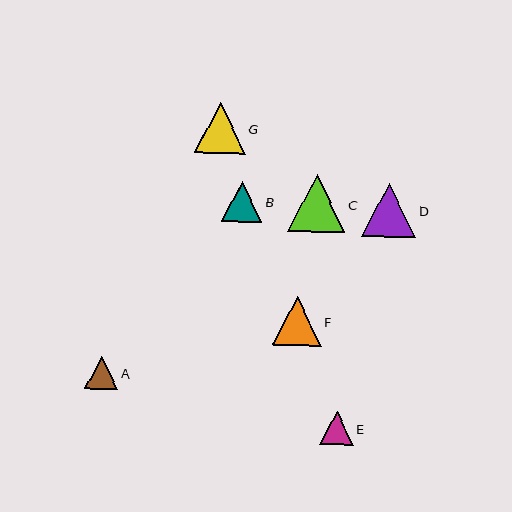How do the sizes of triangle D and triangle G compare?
Triangle D and triangle G are approximately the same size.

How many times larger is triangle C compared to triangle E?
Triangle C is approximately 1.7 times the size of triangle E.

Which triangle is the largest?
Triangle C is the largest with a size of approximately 58 pixels.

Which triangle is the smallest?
Triangle A is the smallest with a size of approximately 33 pixels.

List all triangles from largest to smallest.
From largest to smallest: C, D, G, F, B, E, A.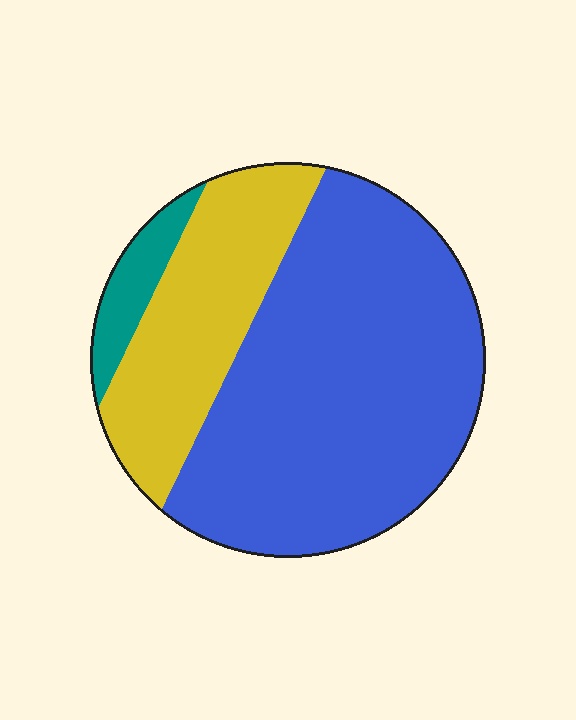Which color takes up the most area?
Blue, at roughly 65%.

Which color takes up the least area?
Teal, at roughly 5%.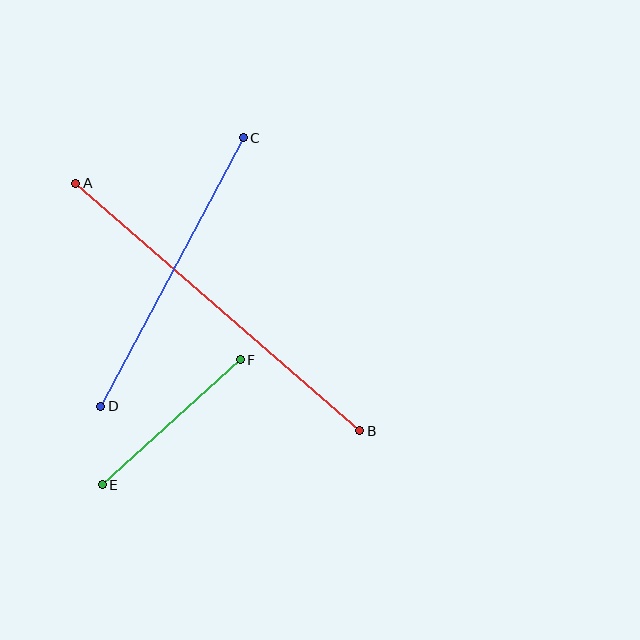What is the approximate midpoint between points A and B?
The midpoint is at approximately (218, 307) pixels.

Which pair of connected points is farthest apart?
Points A and B are farthest apart.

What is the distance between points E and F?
The distance is approximately 186 pixels.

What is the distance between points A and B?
The distance is approximately 377 pixels.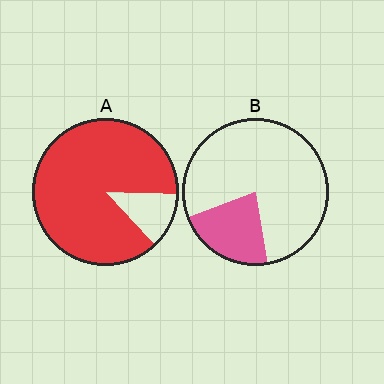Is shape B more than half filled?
No.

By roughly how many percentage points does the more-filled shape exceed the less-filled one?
By roughly 65 percentage points (A over B).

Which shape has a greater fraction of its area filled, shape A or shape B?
Shape A.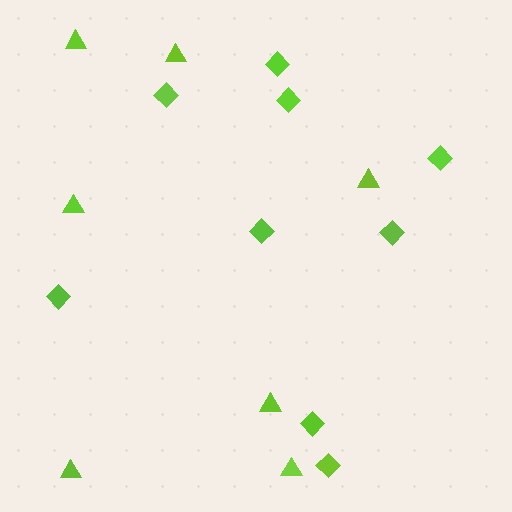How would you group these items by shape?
There are 2 groups: one group of diamonds (9) and one group of triangles (7).